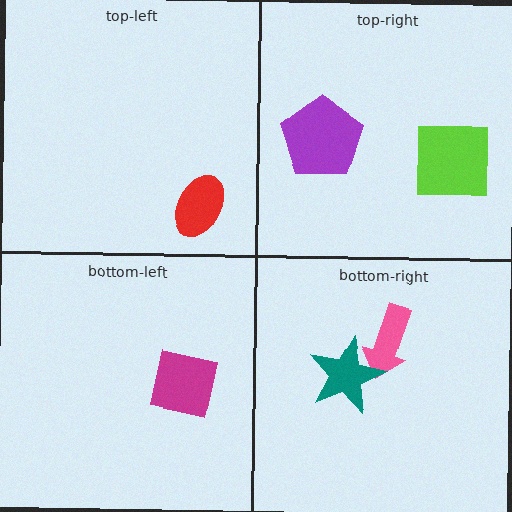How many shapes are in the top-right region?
2.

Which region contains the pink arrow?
The bottom-right region.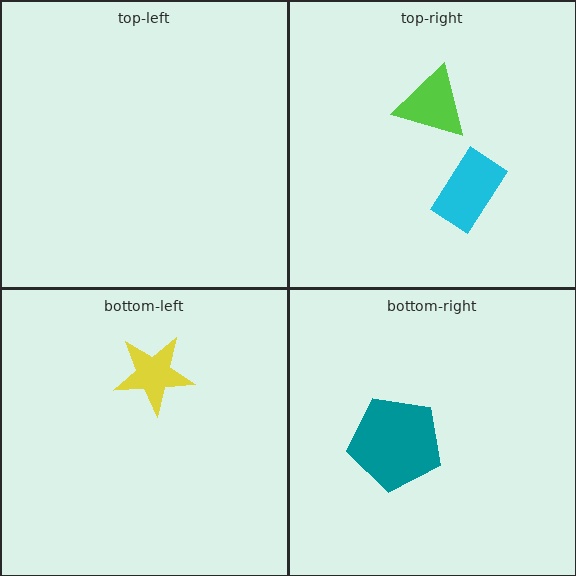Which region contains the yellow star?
The bottom-left region.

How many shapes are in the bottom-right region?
1.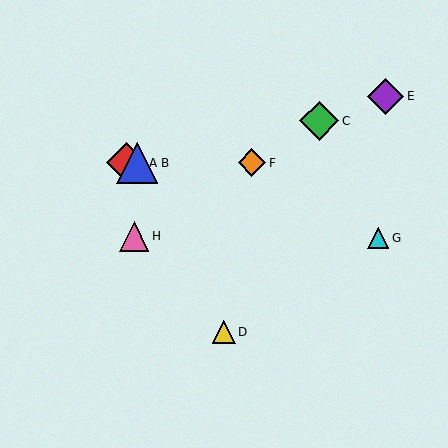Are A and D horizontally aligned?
No, A is at y≈163 and D is at y≈332.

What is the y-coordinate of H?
Object H is at y≈236.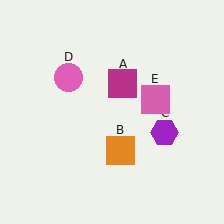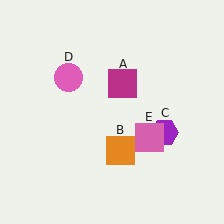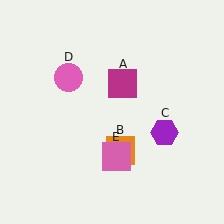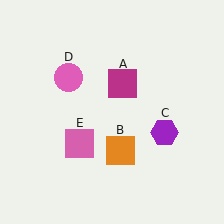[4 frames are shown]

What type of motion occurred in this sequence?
The pink square (object E) rotated clockwise around the center of the scene.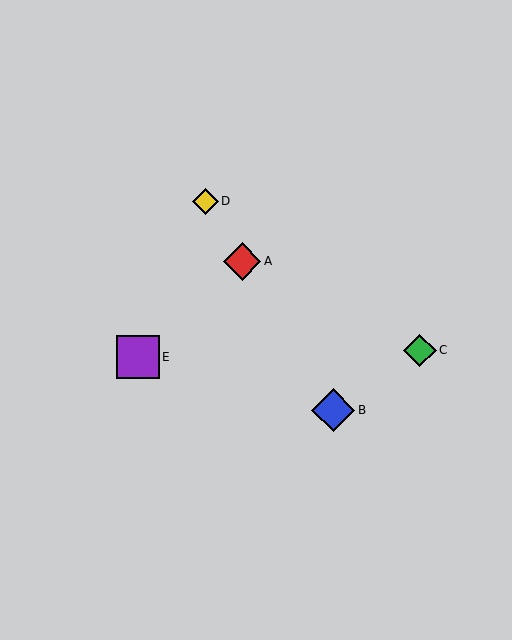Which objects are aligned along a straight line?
Objects A, B, D are aligned along a straight line.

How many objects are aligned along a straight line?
3 objects (A, B, D) are aligned along a straight line.